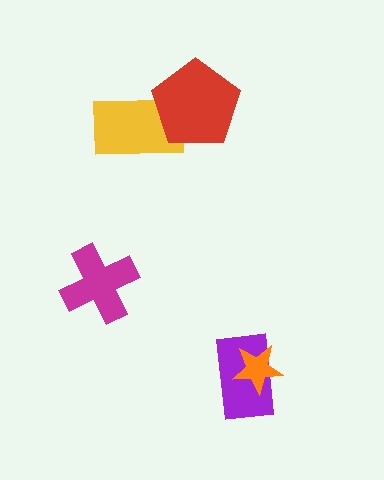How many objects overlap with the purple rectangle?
1 object overlaps with the purple rectangle.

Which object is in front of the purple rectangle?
The orange star is in front of the purple rectangle.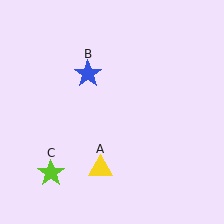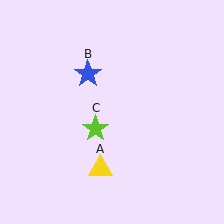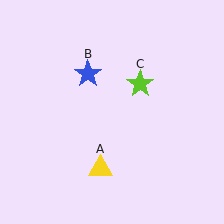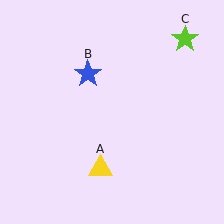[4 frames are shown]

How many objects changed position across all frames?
1 object changed position: lime star (object C).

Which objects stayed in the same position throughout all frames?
Yellow triangle (object A) and blue star (object B) remained stationary.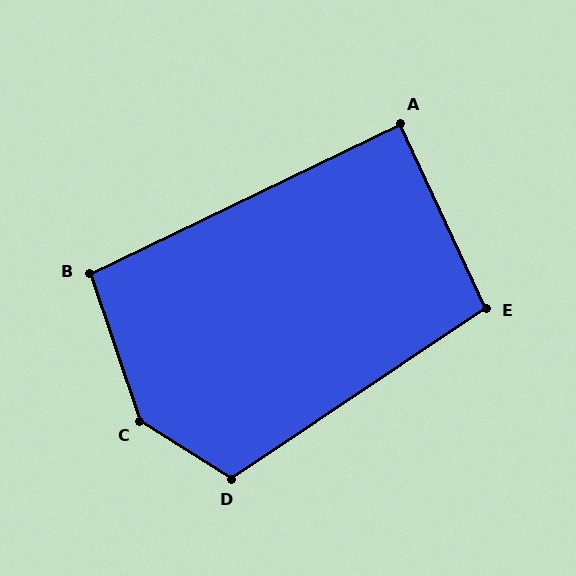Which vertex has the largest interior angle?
C, at approximately 141 degrees.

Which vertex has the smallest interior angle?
A, at approximately 89 degrees.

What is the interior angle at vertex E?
Approximately 99 degrees (obtuse).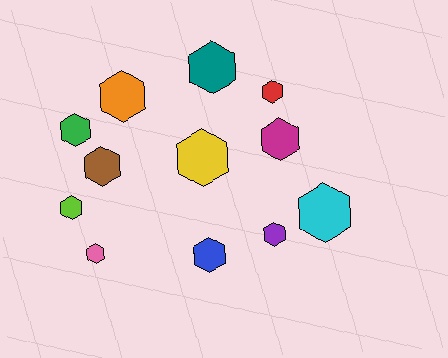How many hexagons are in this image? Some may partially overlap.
There are 12 hexagons.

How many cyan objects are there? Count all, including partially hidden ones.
There is 1 cyan object.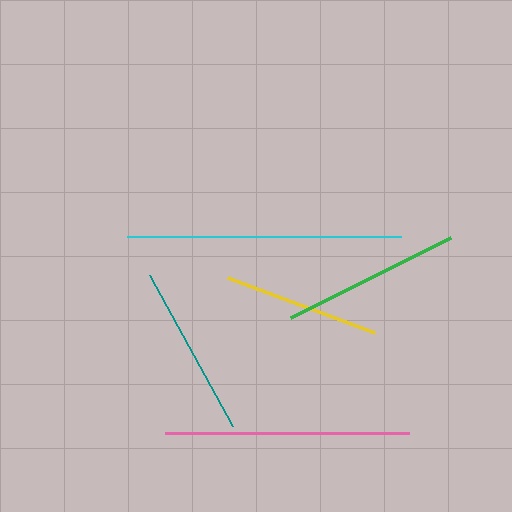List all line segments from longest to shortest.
From longest to shortest: cyan, pink, green, teal, yellow.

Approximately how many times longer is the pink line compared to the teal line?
The pink line is approximately 1.4 times the length of the teal line.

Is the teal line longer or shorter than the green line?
The green line is longer than the teal line.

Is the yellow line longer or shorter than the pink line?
The pink line is longer than the yellow line.